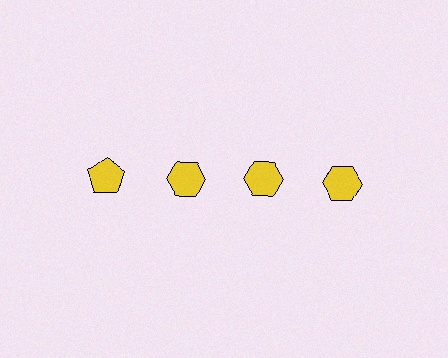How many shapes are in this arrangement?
There are 4 shapes arranged in a grid pattern.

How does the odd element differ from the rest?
It has a different shape: pentagon instead of hexagon.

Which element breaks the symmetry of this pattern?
The yellow pentagon in the top row, leftmost column breaks the symmetry. All other shapes are yellow hexagons.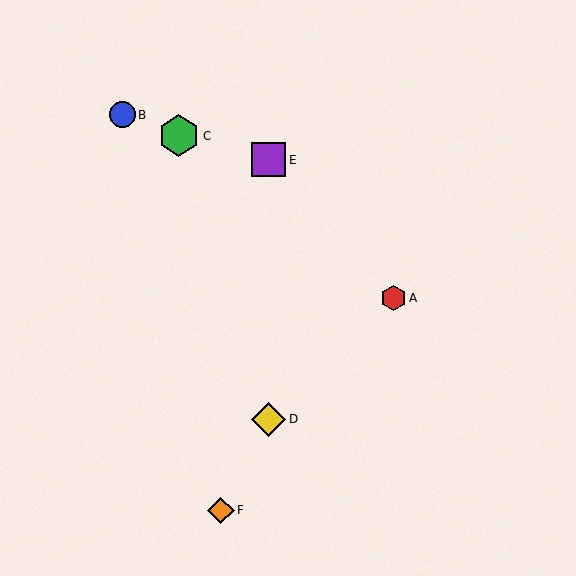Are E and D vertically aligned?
Yes, both are at x≈269.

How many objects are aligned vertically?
2 objects (D, E) are aligned vertically.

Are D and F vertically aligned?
No, D is at x≈269 and F is at x≈221.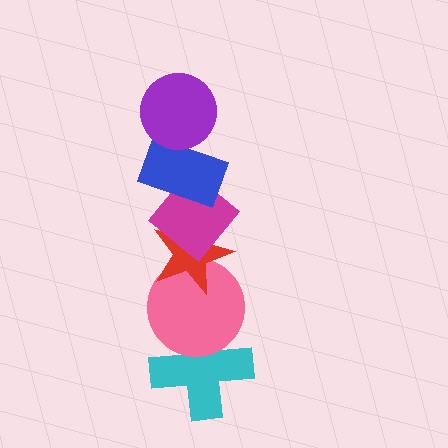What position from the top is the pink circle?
The pink circle is 5th from the top.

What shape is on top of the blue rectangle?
The purple circle is on top of the blue rectangle.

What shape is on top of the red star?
The magenta diamond is on top of the red star.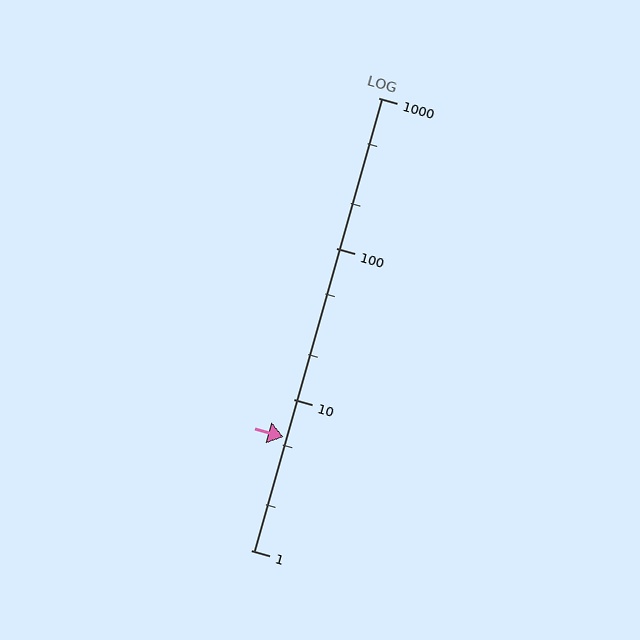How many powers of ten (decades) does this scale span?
The scale spans 3 decades, from 1 to 1000.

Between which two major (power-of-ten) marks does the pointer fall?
The pointer is between 1 and 10.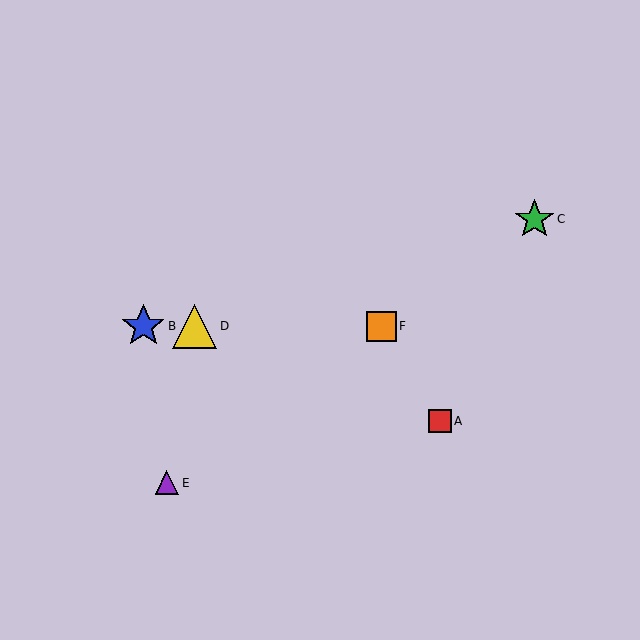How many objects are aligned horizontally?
3 objects (B, D, F) are aligned horizontally.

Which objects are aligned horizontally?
Objects B, D, F are aligned horizontally.